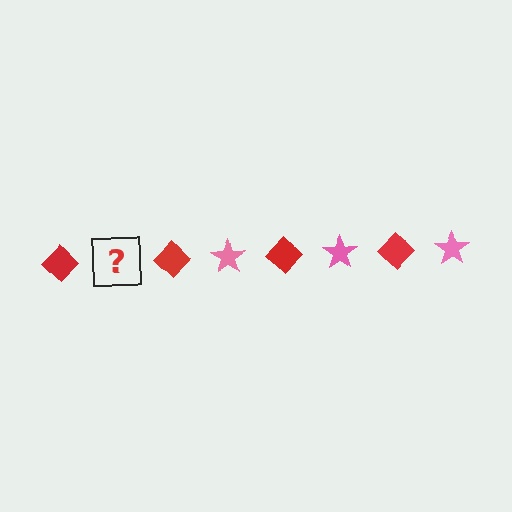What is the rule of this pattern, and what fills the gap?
The rule is that the pattern alternates between red diamond and pink star. The gap should be filled with a pink star.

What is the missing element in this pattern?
The missing element is a pink star.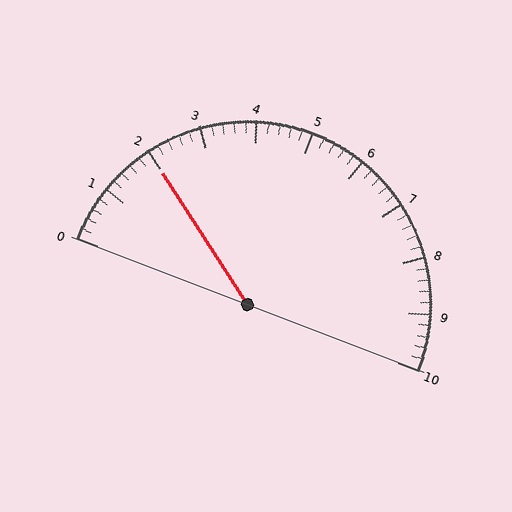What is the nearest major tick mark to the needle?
The nearest major tick mark is 2.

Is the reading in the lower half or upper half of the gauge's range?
The reading is in the lower half of the range (0 to 10).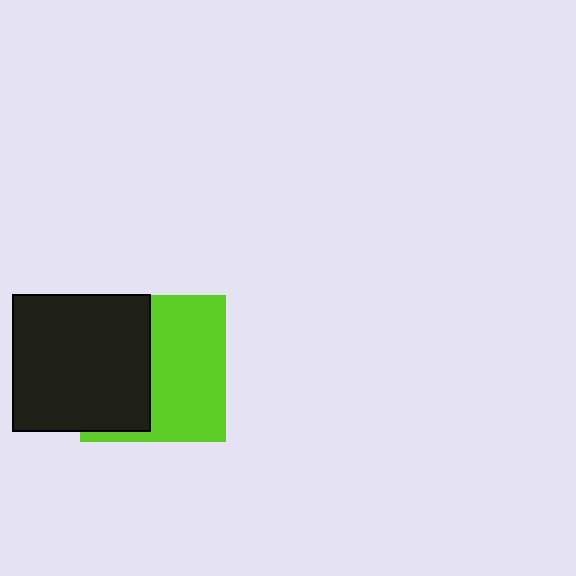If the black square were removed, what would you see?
You would see the complete lime square.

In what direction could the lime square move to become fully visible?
The lime square could move right. That would shift it out from behind the black square entirely.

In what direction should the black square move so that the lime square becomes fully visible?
The black square should move left. That is the shortest direction to clear the overlap and leave the lime square fully visible.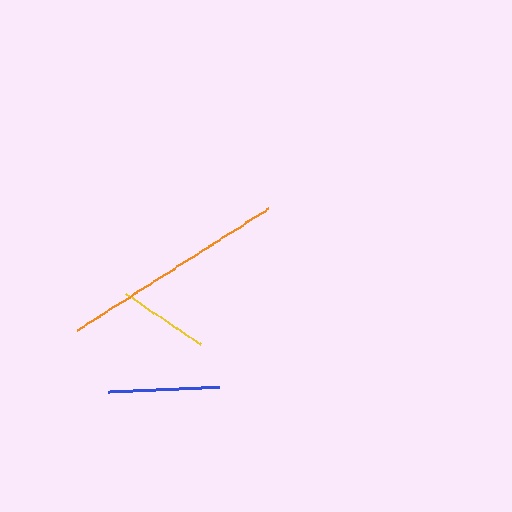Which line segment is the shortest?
The yellow line is the shortest at approximately 91 pixels.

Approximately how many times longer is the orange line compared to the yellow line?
The orange line is approximately 2.5 times the length of the yellow line.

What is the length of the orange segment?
The orange segment is approximately 227 pixels long.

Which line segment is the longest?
The orange line is the longest at approximately 227 pixels.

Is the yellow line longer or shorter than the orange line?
The orange line is longer than the yellow line.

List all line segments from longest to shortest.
From longest to shortest: orange, blue, yellow.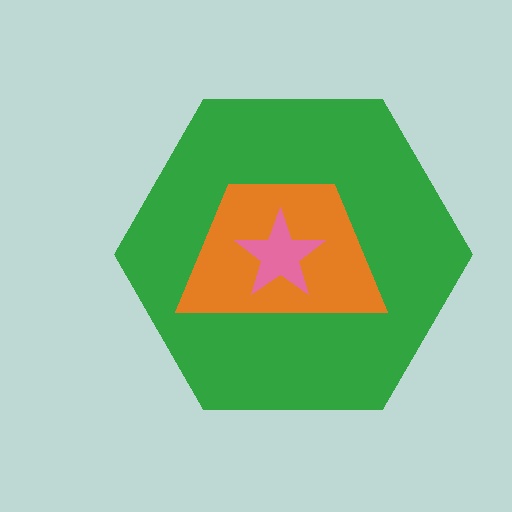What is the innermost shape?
The pink star.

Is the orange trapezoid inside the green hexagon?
Yes.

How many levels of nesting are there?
3.